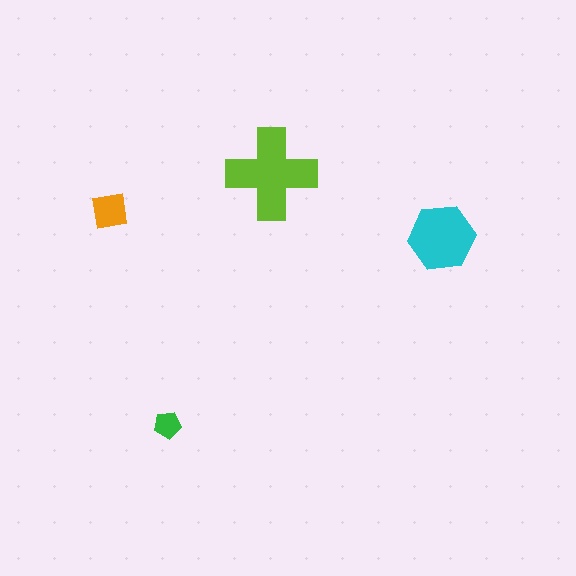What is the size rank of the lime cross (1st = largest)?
1st.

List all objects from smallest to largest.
The green pentagon, the orange square, the cyan hexagon, the lime cross.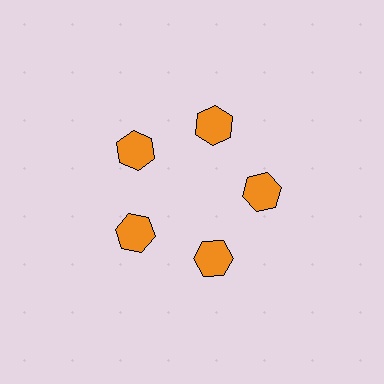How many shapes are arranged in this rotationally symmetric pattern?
There are 5 shapes, arranged in 5 groups of 1.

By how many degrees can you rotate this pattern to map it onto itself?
The pattern maps onto itself every 72 degrees of rotation.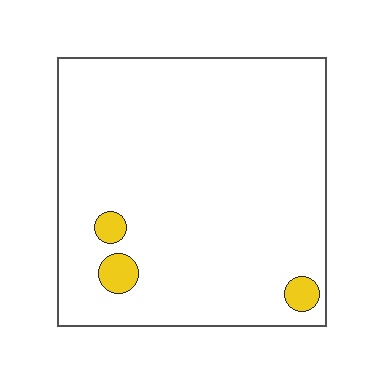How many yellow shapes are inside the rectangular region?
3.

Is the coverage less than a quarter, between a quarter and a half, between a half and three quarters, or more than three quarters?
Less than a quarter.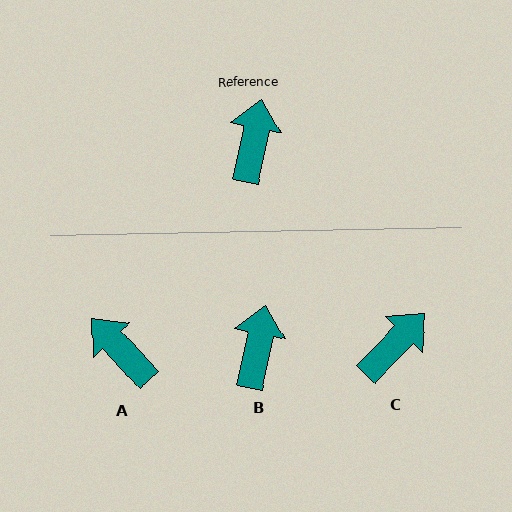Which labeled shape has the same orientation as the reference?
B.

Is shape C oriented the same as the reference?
No, it is off by about 33 degrees.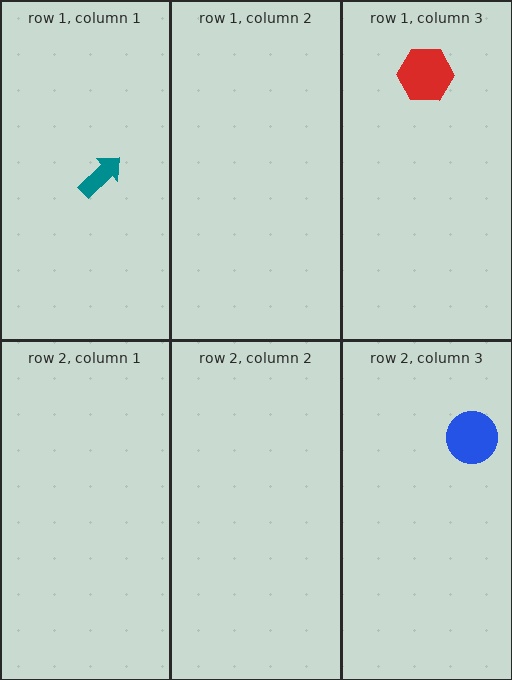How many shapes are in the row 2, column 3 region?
1.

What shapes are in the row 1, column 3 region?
The red hexagon.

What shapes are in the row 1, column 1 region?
The teal arrow.